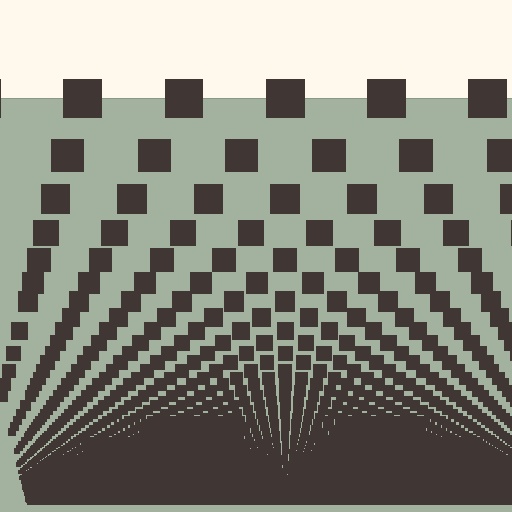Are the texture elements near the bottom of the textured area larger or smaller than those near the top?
Smaller. The gradient is inverted — elements near the bottom are smaller and denser.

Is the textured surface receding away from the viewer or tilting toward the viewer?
The surface appears to tilt toward the viewer. Texture elements get larger and sparser toward the top.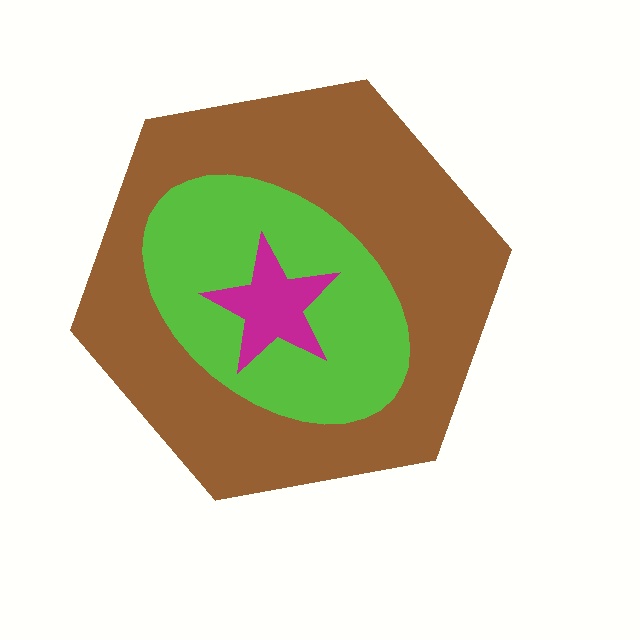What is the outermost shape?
The brown hexagon.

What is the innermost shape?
The magenta star.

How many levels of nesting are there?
3.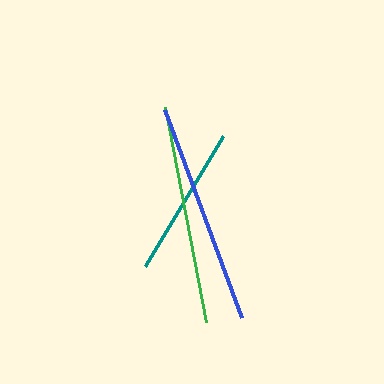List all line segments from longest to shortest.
From longest to shortest: blue, green, teal.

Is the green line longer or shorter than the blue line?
The blue line is longer than the green line.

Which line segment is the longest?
The blue line is the longest at approximately 222 pixels.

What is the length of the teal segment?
The teal segment is approximately 151 pixels long.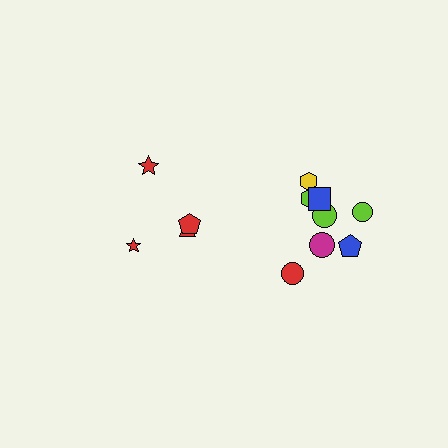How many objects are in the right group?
There are 8 objects.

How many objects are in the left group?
There are 4 objects.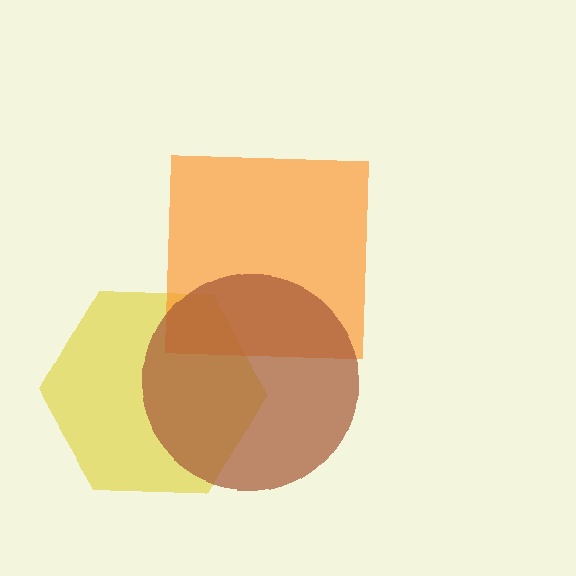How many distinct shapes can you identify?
There are 3 distinct shapes: a yellow hexagon, an orange square, a brown circle.